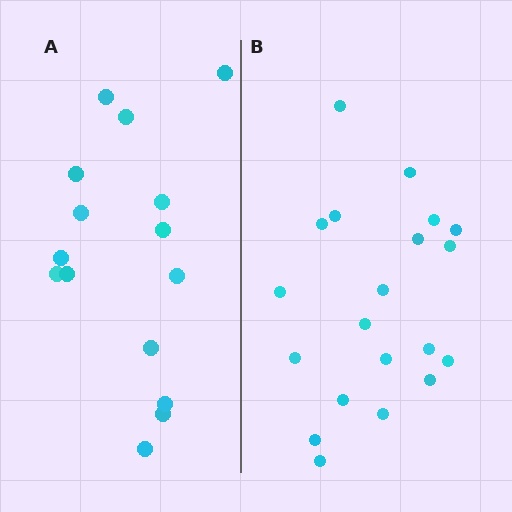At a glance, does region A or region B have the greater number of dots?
Region B (the right region) has more dots.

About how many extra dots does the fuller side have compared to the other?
Region B has about 5 more dots than region A.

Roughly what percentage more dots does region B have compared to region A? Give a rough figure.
About 35% more.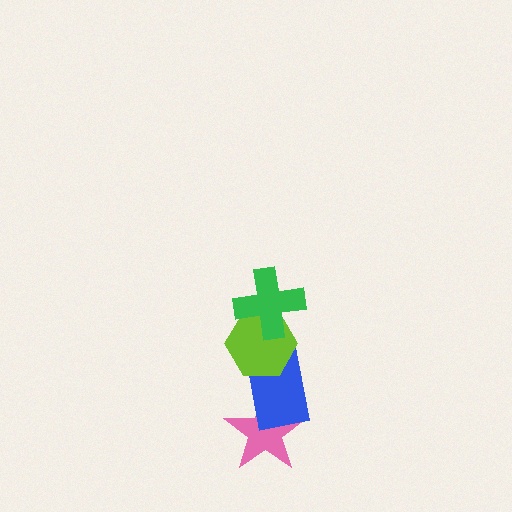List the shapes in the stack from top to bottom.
From top to bottom: the green cross, the lime hexagon, the blue rectangle, the pink star.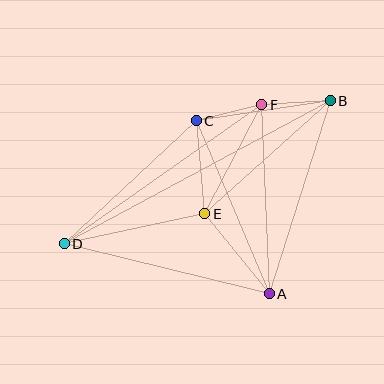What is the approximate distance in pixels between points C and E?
The distance between C and E is approximately 93 pixels.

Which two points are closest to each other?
Points C and F are closest to each other.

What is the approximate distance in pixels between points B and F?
The distance between B and F is approximately 69 pixels.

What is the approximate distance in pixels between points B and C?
The distance between B and C is approximately 135 pixels.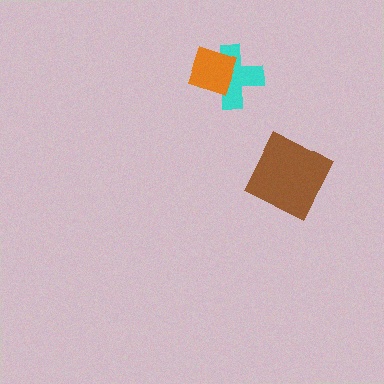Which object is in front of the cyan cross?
The orange diamond is in front of the cyan cross.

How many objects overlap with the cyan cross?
1 object overlaps with the cyan cross.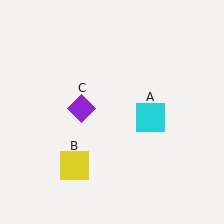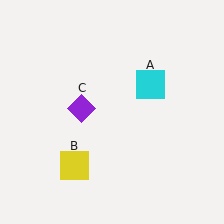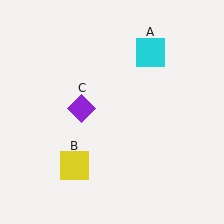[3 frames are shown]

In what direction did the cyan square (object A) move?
The cyan square (object A) moved up.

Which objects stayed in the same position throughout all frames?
Yellow square (object B) and purple diamond (object C) remained stationary.